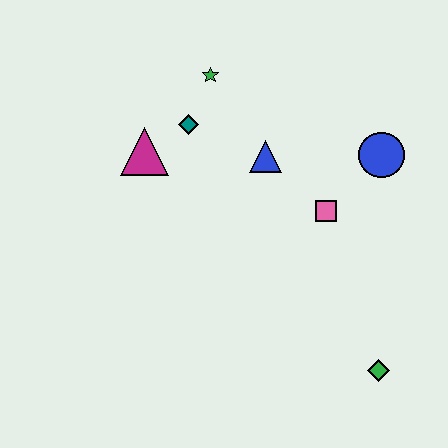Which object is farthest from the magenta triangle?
The green diamond is farthest from the magenta triangle.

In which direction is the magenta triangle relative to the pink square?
The magenta triangle is to the left of the pink square.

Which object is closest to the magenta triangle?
The teal diamond is closest to the magenta triangle.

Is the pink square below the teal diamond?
Yes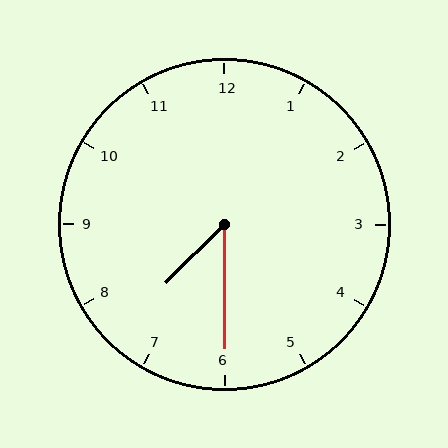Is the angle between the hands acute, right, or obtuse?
It is acute.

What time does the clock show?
7:30.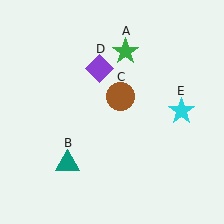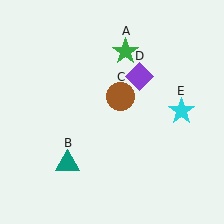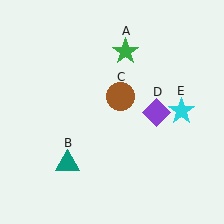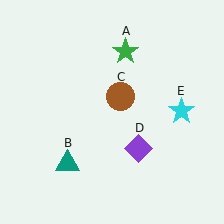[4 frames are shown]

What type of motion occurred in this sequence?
The purple diamond (object D) rotated clockwise around the center of the scene.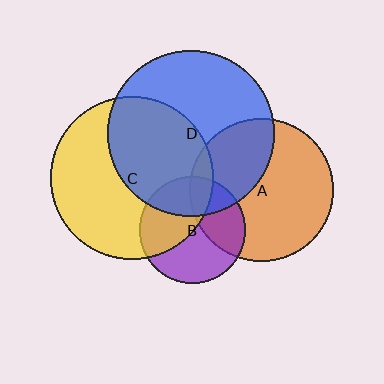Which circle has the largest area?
Circle D (blue).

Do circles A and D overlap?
Yes.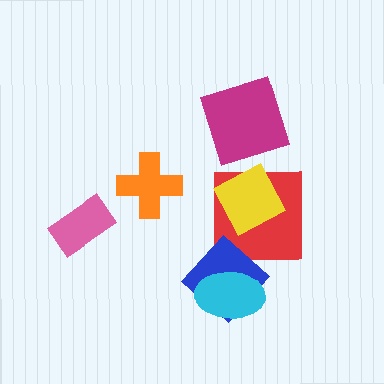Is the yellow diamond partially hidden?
Yes, it is partially covered by another shape.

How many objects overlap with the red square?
1 object overlaps with the red square.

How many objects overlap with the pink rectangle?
0 objects overlap with the pink rectangle.